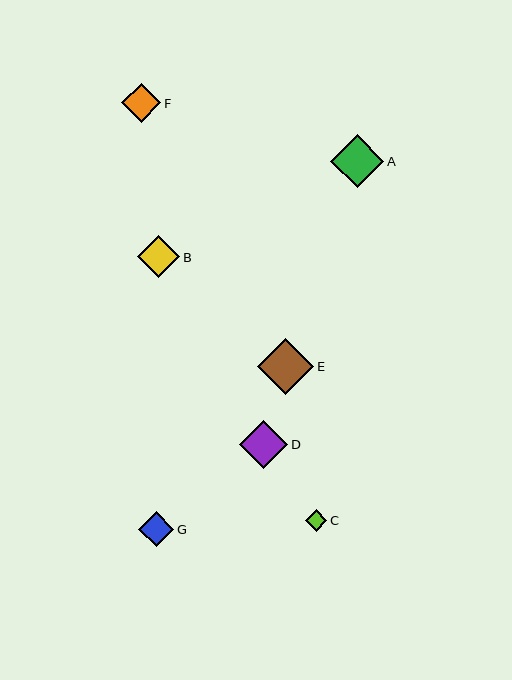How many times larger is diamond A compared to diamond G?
Diamond A is approximately 1.5 times the size of diamond G.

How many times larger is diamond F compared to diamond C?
Diamond F is approximately 1.8 times the size of diamond C.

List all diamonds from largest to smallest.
From largest to smallest: E, A, D, B, F, G, C.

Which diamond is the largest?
Diamond E is the largest with a size of approximately 56 pixels.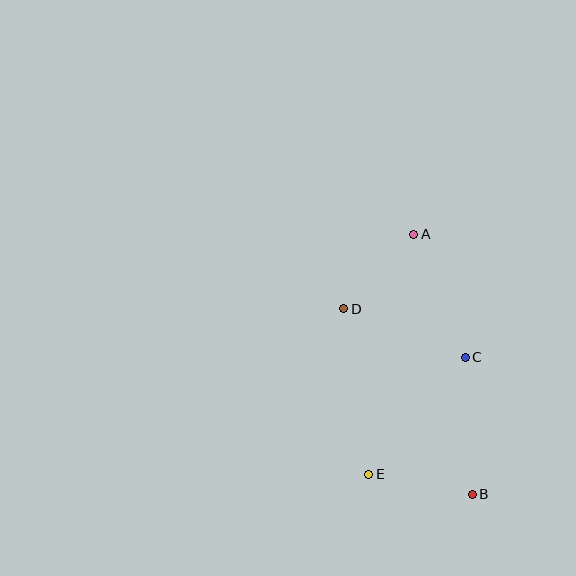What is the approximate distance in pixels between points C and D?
The distance between C and D is approximately 131 pixels.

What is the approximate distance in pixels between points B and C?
The distance between B and C is approximately 137 pixels.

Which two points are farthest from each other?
Points A and B are farthest from each other.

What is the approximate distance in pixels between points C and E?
The distance between C and E is approximately 152 pixels.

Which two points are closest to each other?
Points A and D are closest to each other.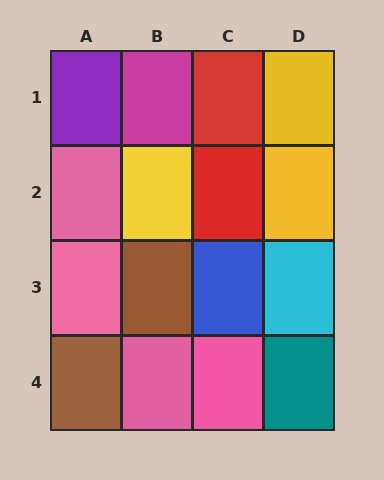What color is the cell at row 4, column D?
Teal.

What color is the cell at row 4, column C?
Pink.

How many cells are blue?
1 cell is blue.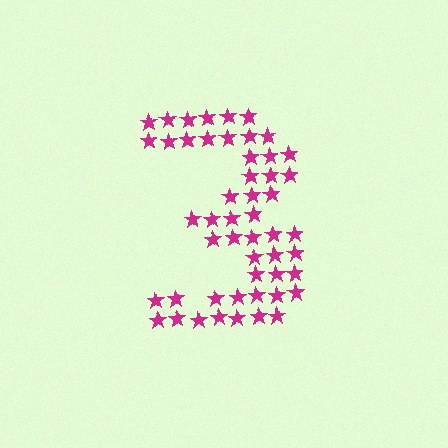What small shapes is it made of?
It is made of small stars.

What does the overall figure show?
The overall figure shows the digit 3.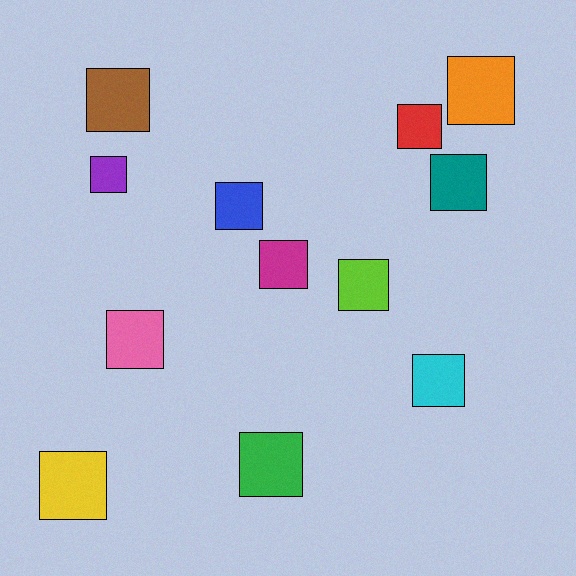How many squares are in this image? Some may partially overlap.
There are 12 squares.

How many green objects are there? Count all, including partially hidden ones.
There is 1 green object.